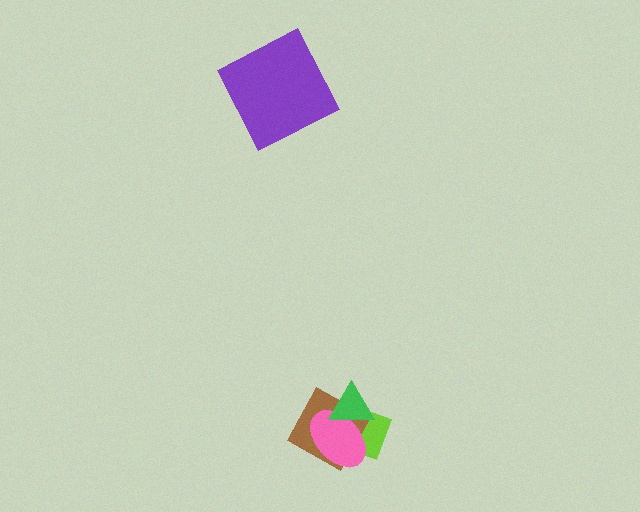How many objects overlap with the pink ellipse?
3 objects overlap with the pink ellipse.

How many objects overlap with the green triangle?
3 objects overlap with the green triangle.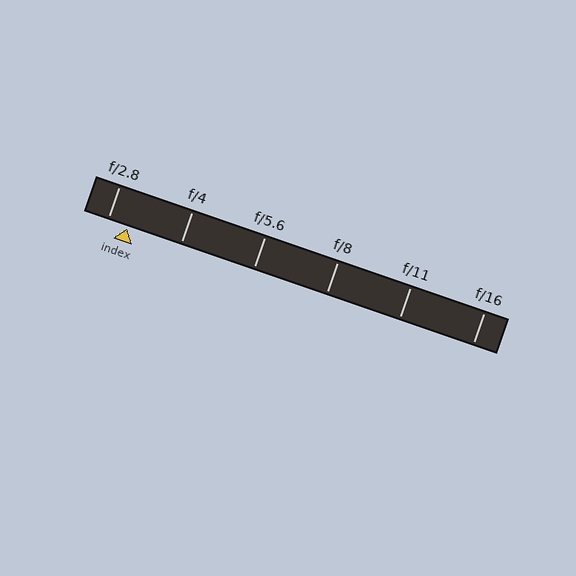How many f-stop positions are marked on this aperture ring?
There are 6 f-stop positions marked.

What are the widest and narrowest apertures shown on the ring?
The widest aperture shown is f/2.8 and the narrowest is f/16.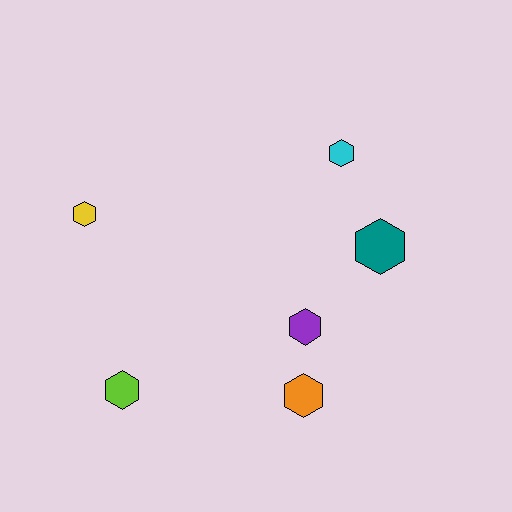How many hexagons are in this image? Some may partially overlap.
There are 6 hexagons.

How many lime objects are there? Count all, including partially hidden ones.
There is 1 lime object.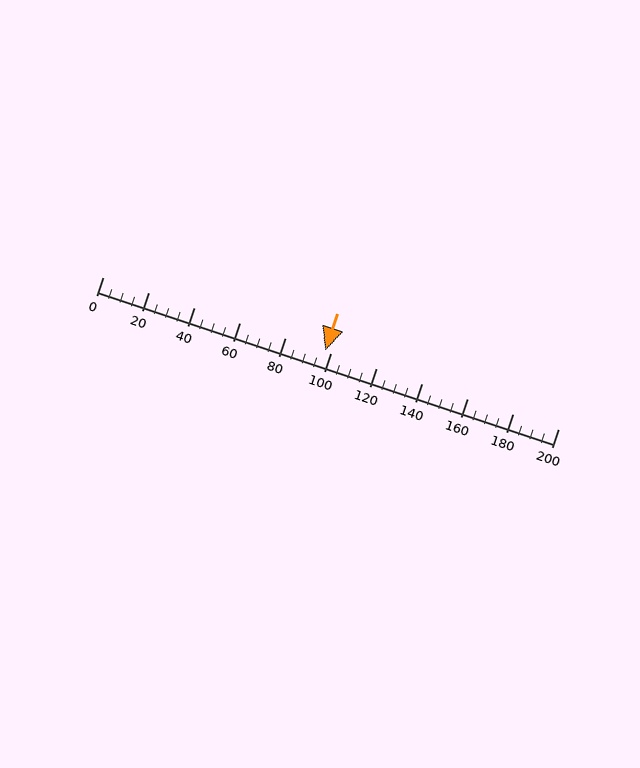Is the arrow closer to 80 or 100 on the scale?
The arrow is closer to 100.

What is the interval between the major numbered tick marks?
The major tick marks are spaced 20 units apart.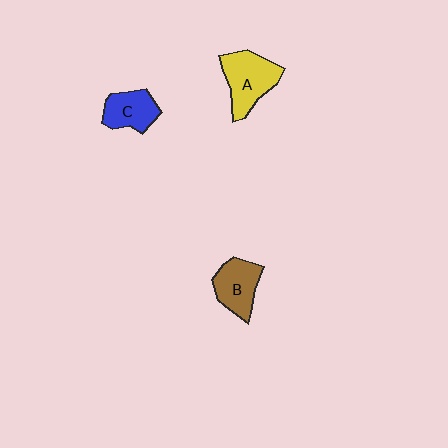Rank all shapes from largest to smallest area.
From largest to smallest: A (yellow), B (brown), C (blue).